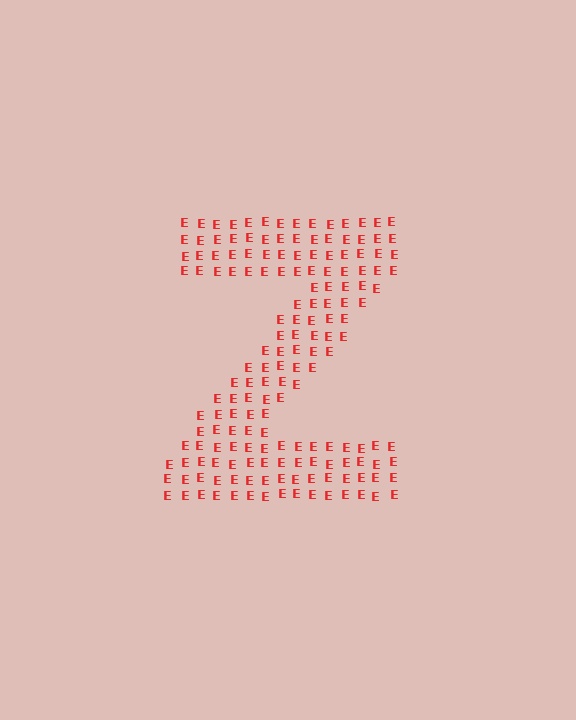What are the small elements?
The small elements are letter E's.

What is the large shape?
The large shape is the letter Z.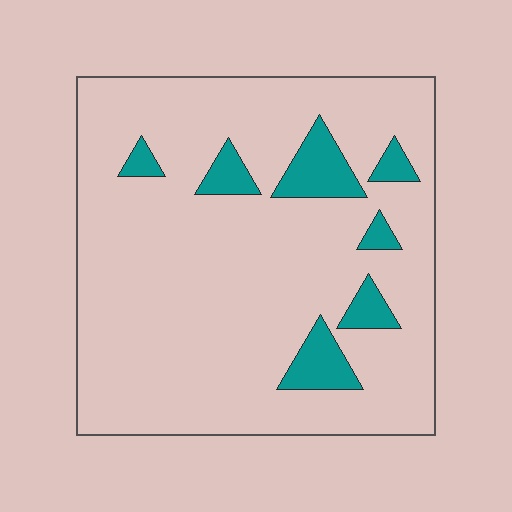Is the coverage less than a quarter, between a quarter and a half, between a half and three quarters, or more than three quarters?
Less than a quarter.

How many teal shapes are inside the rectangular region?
7.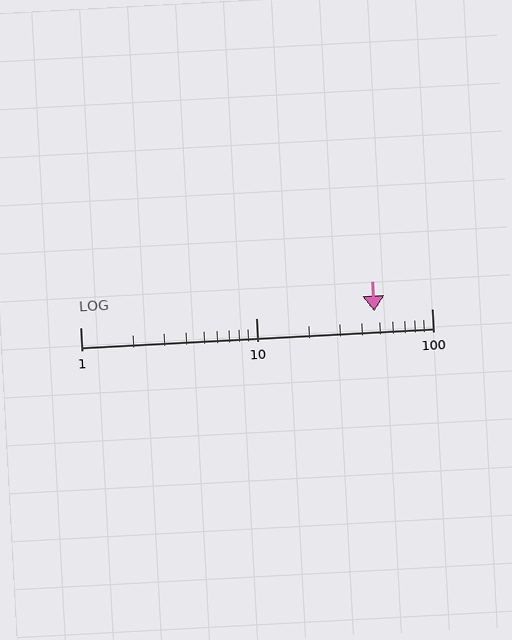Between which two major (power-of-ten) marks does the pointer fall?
The pointer is between 10 and 100.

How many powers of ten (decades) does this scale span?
The scale spans 2 decades, from 1 to 100.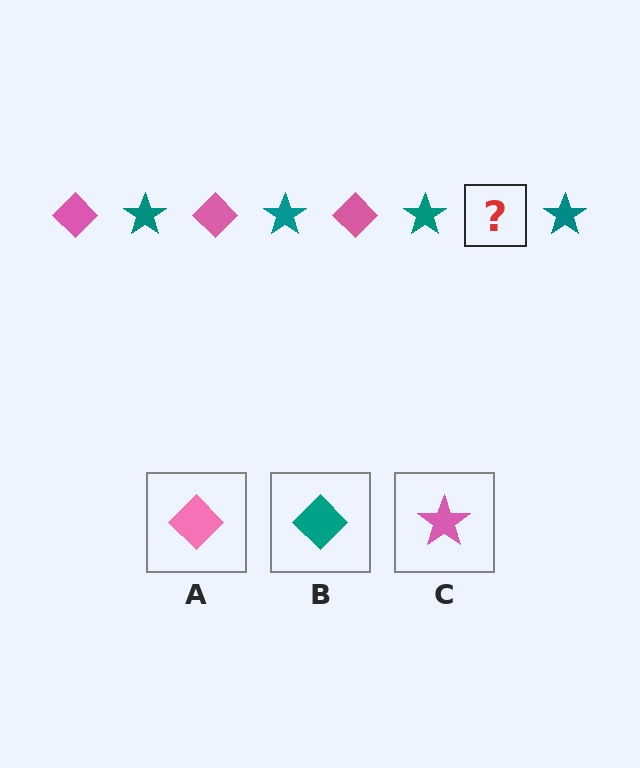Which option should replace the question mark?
Option A.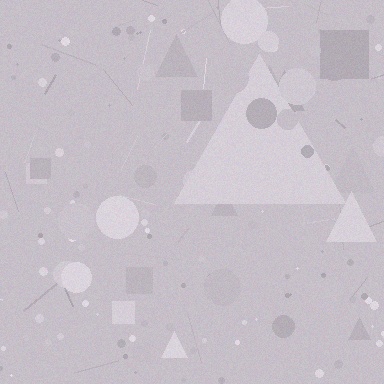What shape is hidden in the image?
A triangle is hidden in the image.